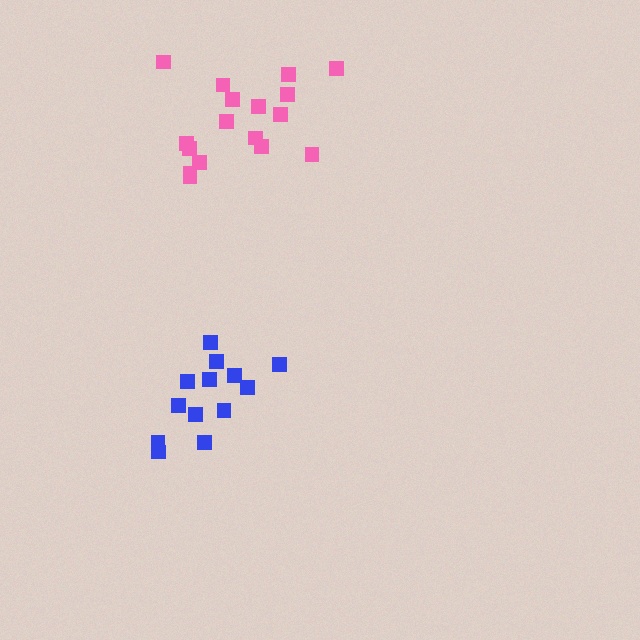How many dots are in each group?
Group 1: 13 dots, Group 2: 17 dots (30 total).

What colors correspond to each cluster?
The clusters are colored: blue, pink.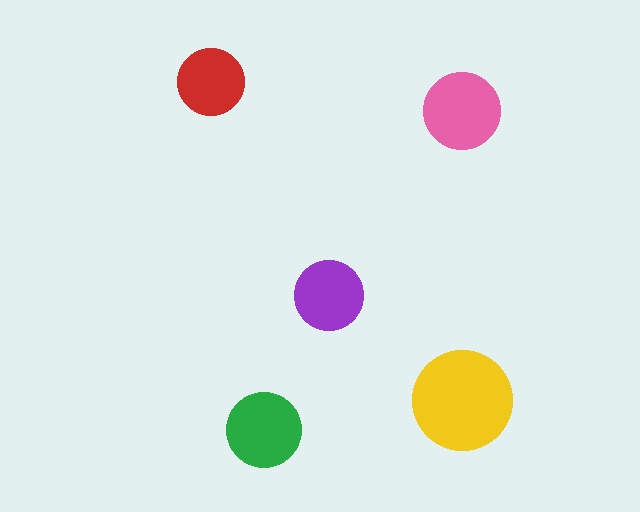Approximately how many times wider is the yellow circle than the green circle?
About 1.5 times wider.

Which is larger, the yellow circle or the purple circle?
The yellow one.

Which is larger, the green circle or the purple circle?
The green one.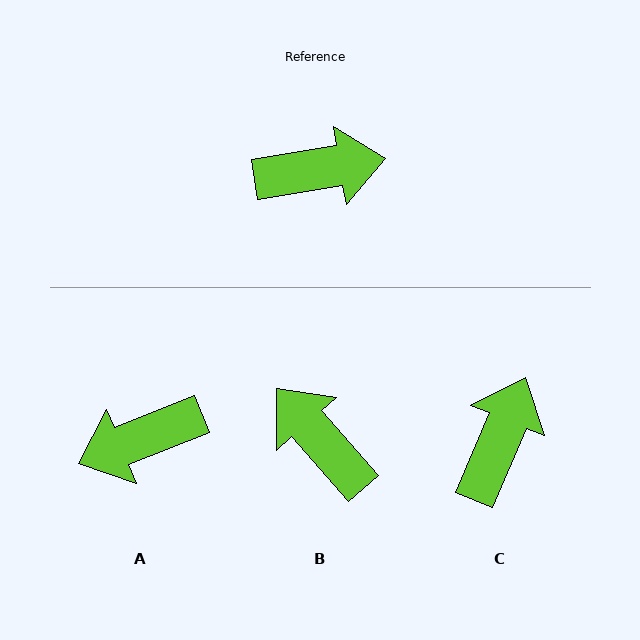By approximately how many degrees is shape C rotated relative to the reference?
Approximately 58 degrees counter-clockwise.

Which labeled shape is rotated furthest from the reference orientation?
A, about 167 degrees away.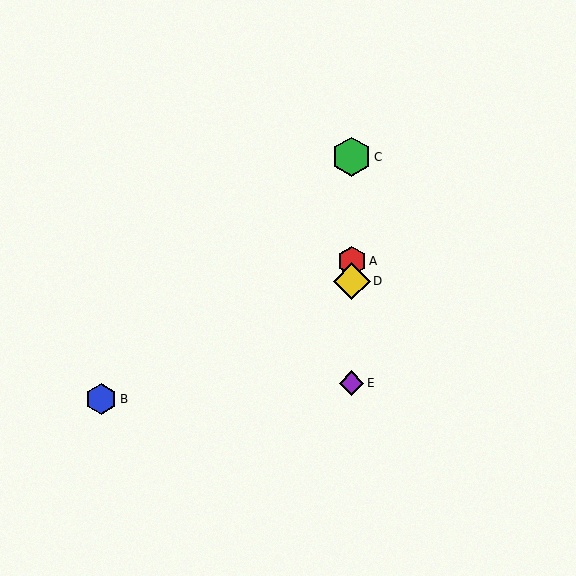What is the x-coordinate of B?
Object B is at x≈101.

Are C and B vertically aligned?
No, C is at x≈352 and B is at x≈101.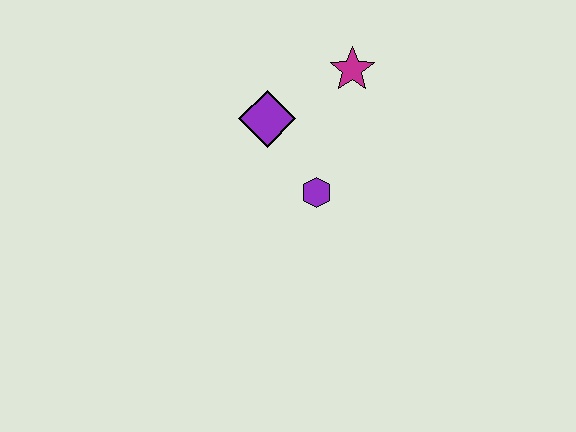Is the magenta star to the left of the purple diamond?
No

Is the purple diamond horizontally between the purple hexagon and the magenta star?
No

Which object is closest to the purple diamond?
The purple hexagon is closest to the purple diamond.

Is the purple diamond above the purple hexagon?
Yes